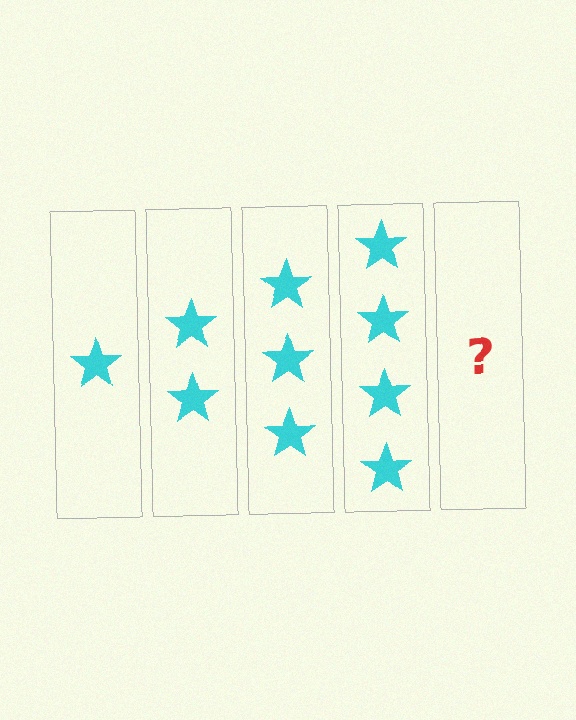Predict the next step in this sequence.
The next step is 5 stars.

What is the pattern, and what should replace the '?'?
The pattern is that each step adds one more star. The '?' should be 5 stars.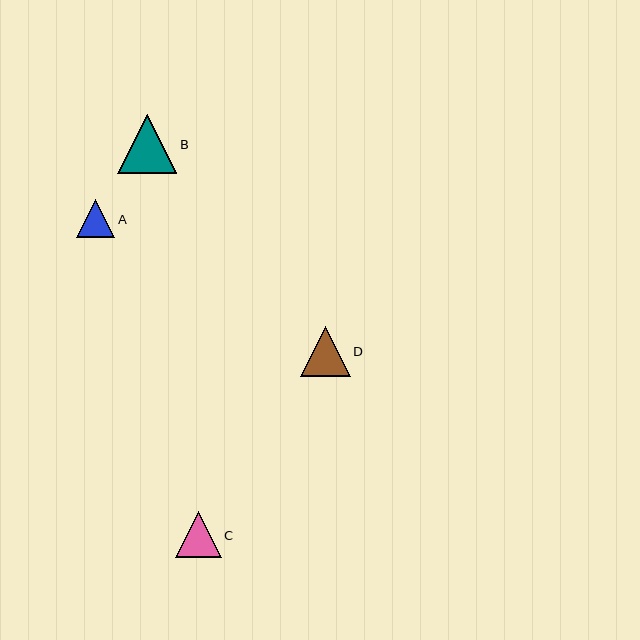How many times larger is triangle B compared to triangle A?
Triangle B is approximately 1.6 times the size of triangle A.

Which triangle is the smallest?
Triangle A is the smallest with a size of approximately 38 pixels.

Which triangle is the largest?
Triangle B is the largest with a size of approximately 59 pixels.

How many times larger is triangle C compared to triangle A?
Triangle C is approximately 1.2 times the size of triangle A.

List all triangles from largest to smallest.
From largest to smallest: B, D, C, A.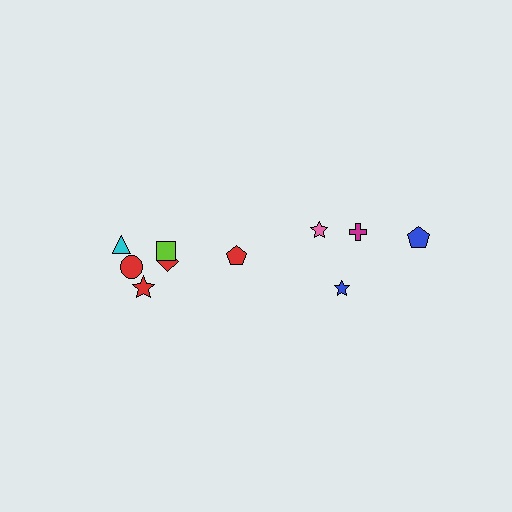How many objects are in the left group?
There are 6 objects.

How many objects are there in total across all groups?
There are 10 objects.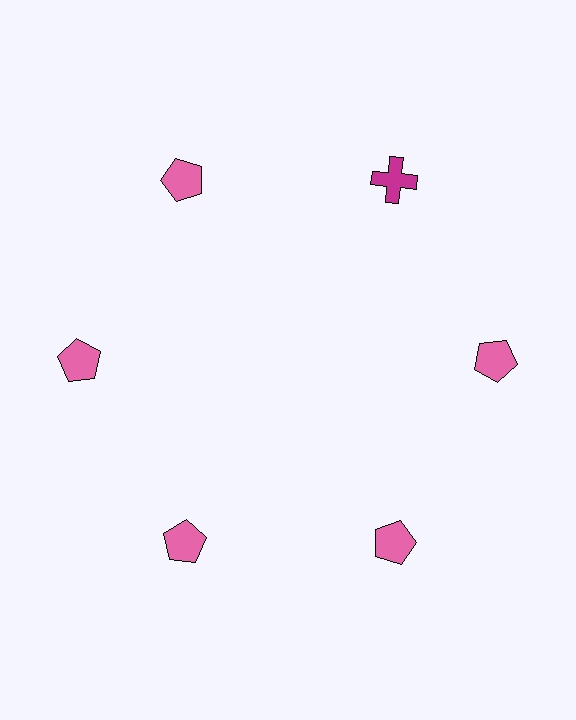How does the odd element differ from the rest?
It differs in both color (magenta instead of pink) and shape (cross instead of pentagon).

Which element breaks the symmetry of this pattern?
The magenta cross at roughly the 1 o'clock position breaks the symmetry. All other shapes are pink pentagons.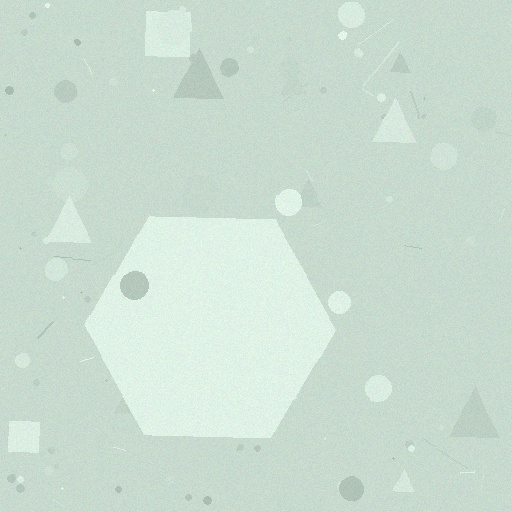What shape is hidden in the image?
A hexagon is hidden in the image.